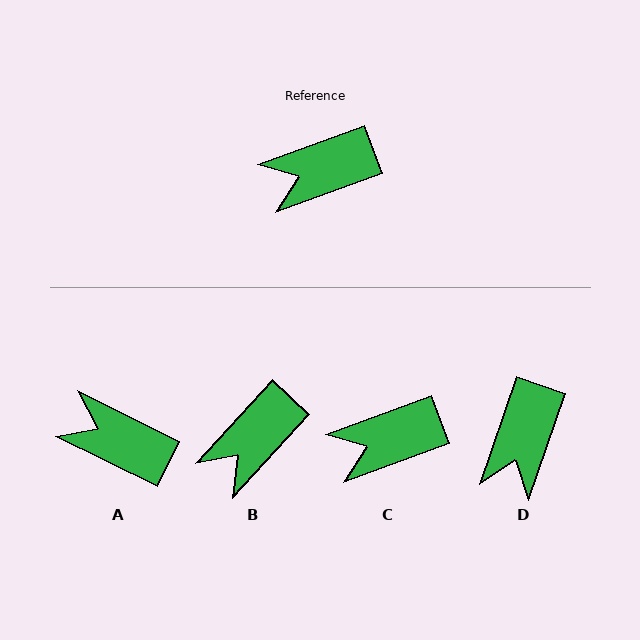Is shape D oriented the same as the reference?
No, it is off by about 51 degrees.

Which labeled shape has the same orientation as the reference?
C.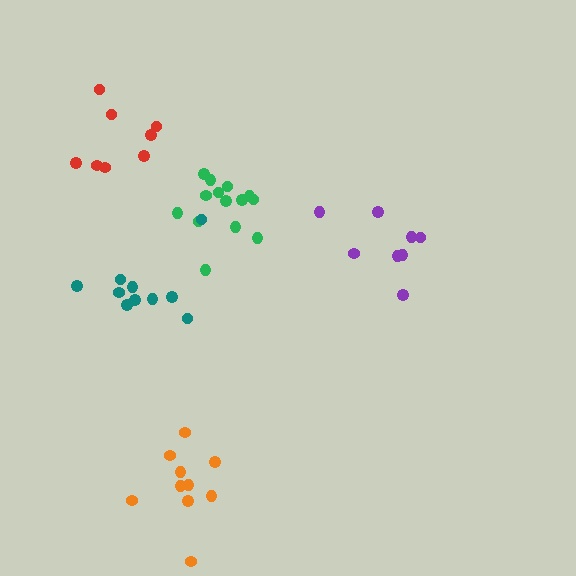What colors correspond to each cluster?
The clusters are colored: red, green, teal, purple, orange.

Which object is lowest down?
The orange cluster is bottommost.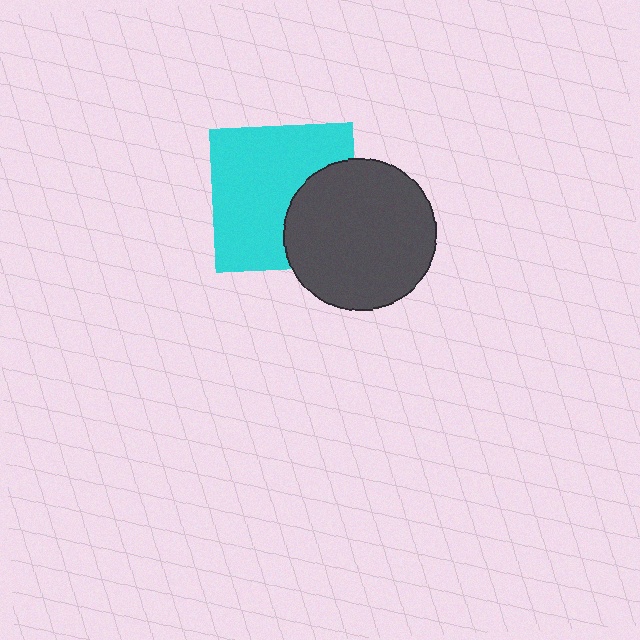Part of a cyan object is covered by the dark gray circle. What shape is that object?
It is a square.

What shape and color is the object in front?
The object in front is a dark gray circle.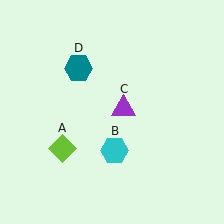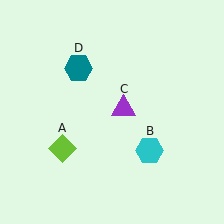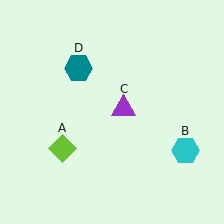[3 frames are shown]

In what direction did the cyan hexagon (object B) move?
The cyan hexagon (object B) moved right.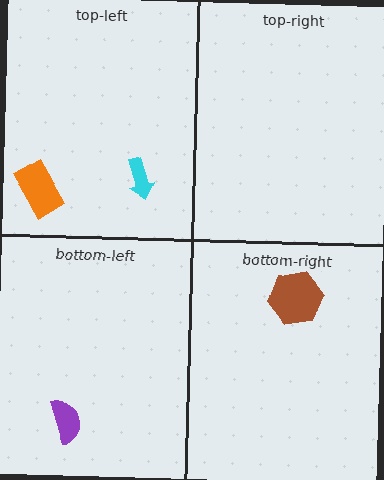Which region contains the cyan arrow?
The top-left region.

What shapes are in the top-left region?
The cyan arrow, the orange rectangle.